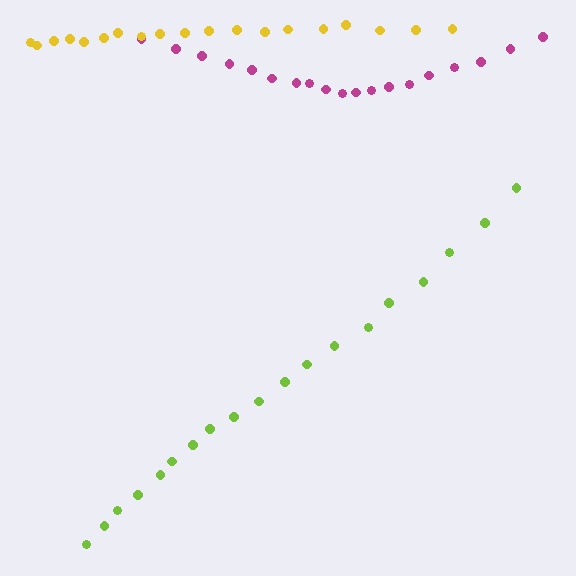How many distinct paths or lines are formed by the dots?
There are 3 distinct paths.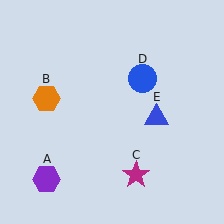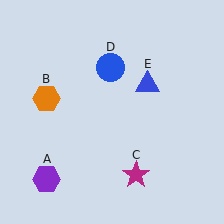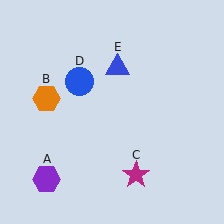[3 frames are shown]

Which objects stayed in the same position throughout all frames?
Purple hexagon (object A) and orange hexagon (object B) and magenta star (object C) remained stationary.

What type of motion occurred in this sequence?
The blue circle (object D), blue triangle (object E) rotated counterclockwise around the center of the scene.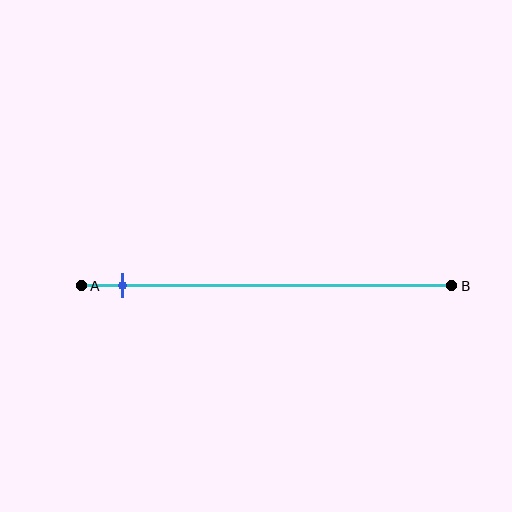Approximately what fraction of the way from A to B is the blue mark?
The blue mark is approximately 10% of the way from A to B.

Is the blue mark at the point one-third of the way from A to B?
No, the mark is at about 10% from A, not at the 33% one-third point.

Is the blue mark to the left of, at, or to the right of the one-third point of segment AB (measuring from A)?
The blue mark is to the left of the one-third point of segment AB.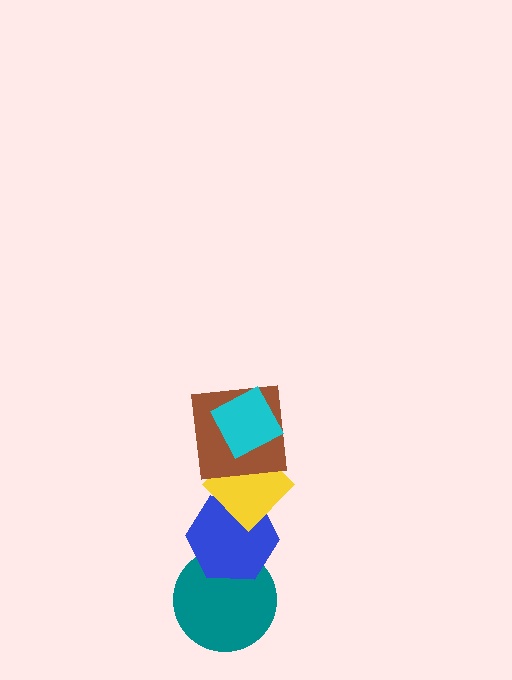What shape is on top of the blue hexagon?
The yellow diamond is on top of the blue hexagon.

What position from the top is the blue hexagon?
The blue hexagon is 4th from the top.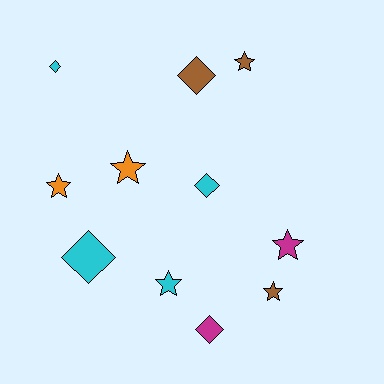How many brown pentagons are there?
There are no brown pentagons.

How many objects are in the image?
There are 11 objects.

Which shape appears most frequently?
Star, with 6 objects.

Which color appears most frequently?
Cyan, with 4 objects.